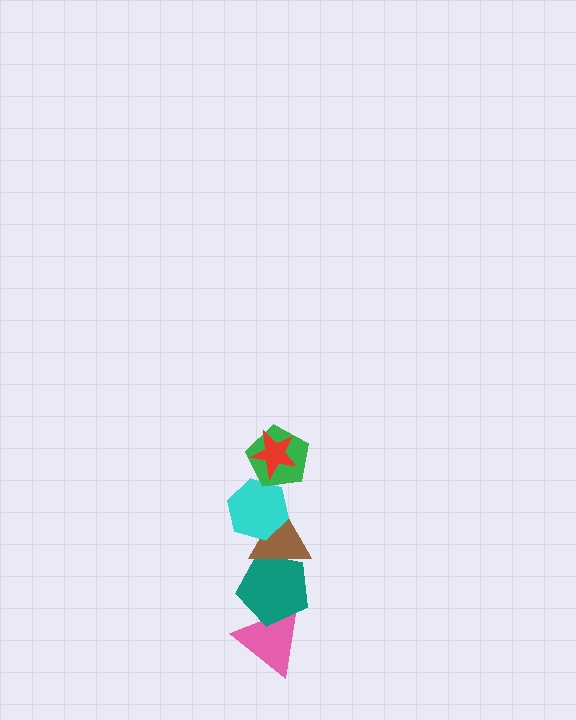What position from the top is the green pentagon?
The green pentagon is 2nd from the top.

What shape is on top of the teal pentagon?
The brown triangle is on top of the teal pentagon.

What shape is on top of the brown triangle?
The cyan hexagon is on top of the brown triangle.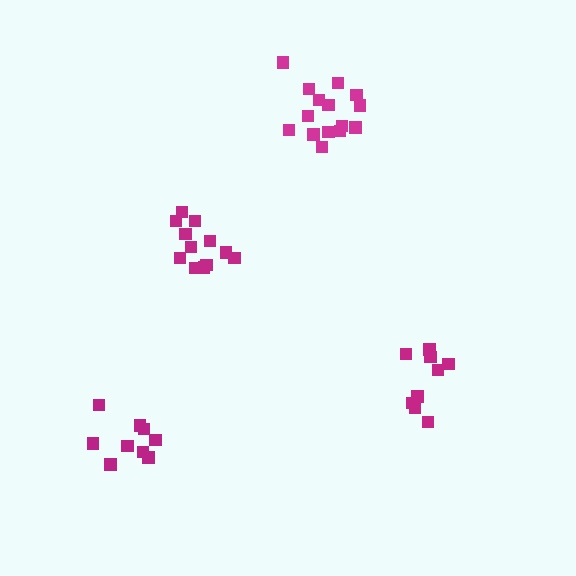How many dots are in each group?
Group 1: 9 dots, Group 2: 15 dots, Group 3: 13 dots, Group 4: 9 dots (46 total).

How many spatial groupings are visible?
There are 4 spatial groupings.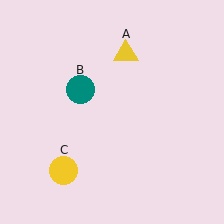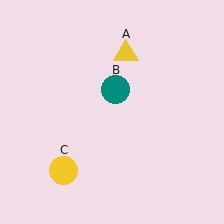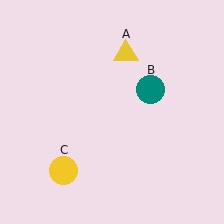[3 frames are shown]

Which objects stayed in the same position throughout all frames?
Yellow triangle (object A) and yellow circle (object C) remained stationary.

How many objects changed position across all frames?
1 object changed position: teal circle (object B).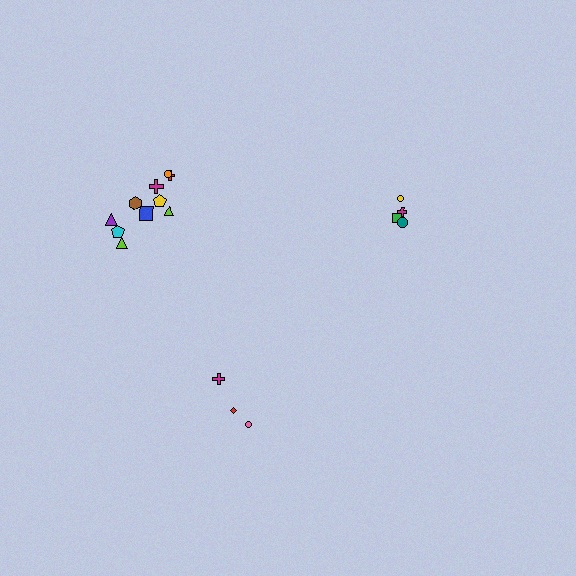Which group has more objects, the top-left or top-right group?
The top-left group.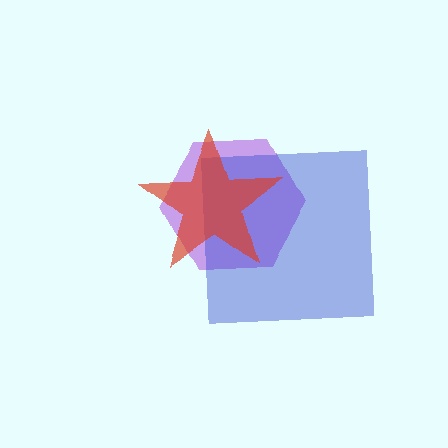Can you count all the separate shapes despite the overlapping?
Yes, there are 3 separate shapes.